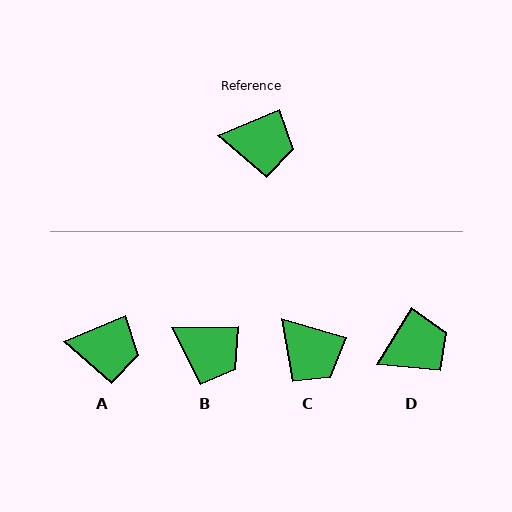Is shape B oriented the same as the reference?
No, it is off by about 22 degrees.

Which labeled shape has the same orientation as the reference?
A.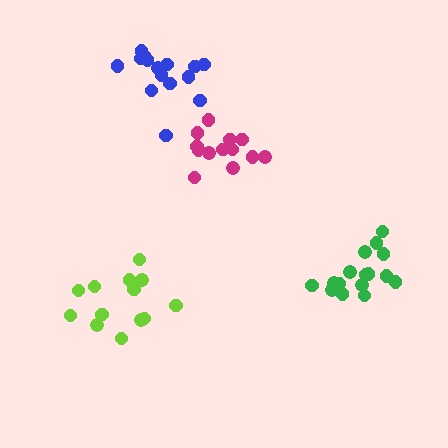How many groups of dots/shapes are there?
There are 4 groups.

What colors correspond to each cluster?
The clusters are colored: magenta, green, lime, blue.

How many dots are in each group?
Group 1: 13 dots, Group 2: 16 dots, Group 3: 13 dots, Group 4: 15 dots (57 total).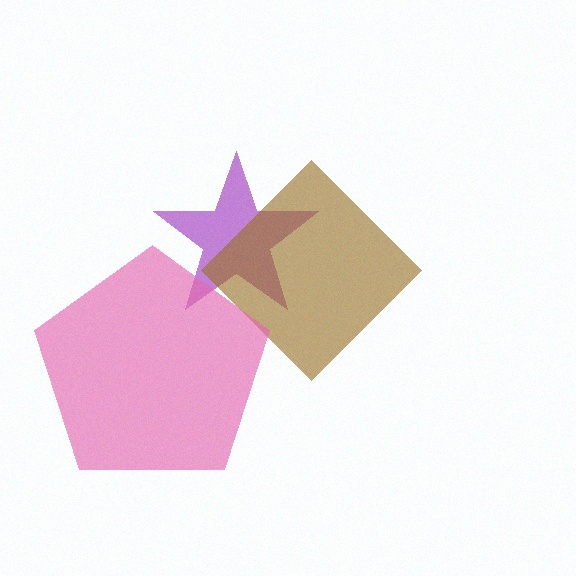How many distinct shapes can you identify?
There are 3 distinct shapes: a purple star, a brown diamond, a pink pentagon.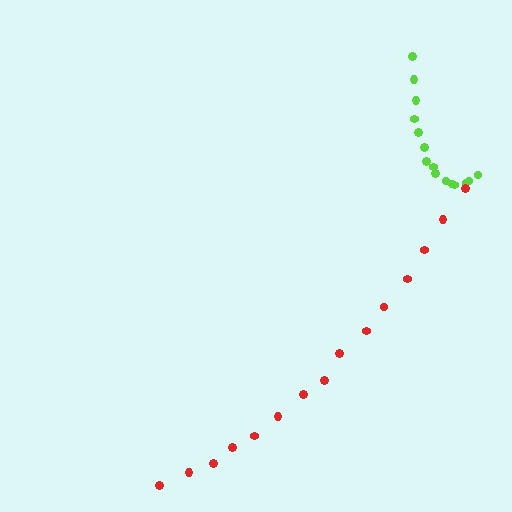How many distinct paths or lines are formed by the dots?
There are 2 distinct paths.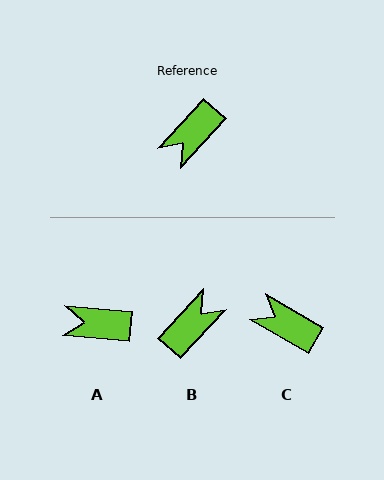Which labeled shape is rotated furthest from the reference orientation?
B, about 179 degrees away.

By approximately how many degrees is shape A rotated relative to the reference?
Approximately 53 degrees clockwise.